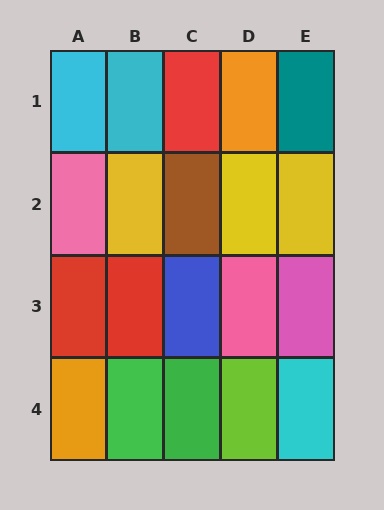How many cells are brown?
1 cell is brown.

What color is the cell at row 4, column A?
Orange.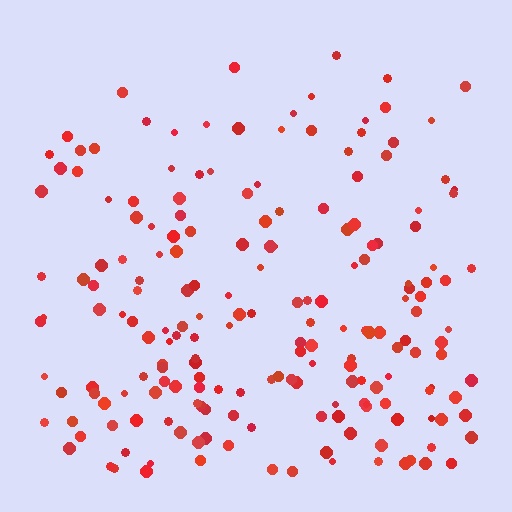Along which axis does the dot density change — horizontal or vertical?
Vertical.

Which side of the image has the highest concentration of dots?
The bottom.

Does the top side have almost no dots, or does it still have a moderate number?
Still a moderate number, just noticeably fewer than the bottom.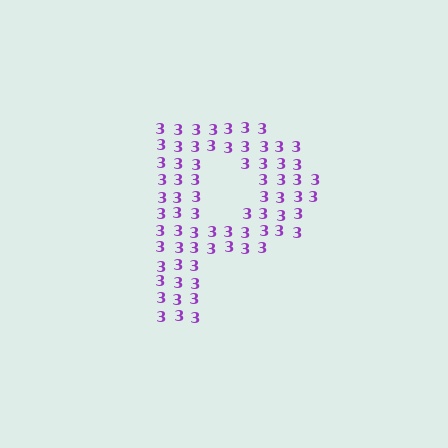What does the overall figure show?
The overall figure shows the letter P.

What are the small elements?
The small elements are digit 3's.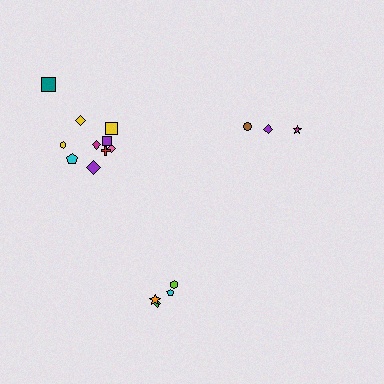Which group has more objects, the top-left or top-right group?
The top-left group.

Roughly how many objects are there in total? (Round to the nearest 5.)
Roughly 15 objects in total.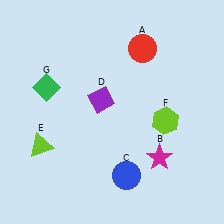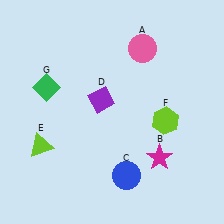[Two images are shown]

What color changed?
The circle (A) changed from red in Image 1 to pink in Image 2.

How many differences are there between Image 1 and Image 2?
There is 1 difference between the two images.